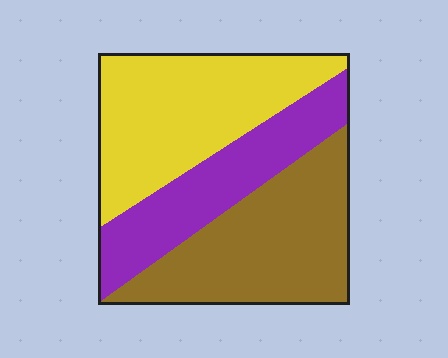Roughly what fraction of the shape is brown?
Brown covers around 35% of the shape.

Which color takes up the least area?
Purple, at roughly 25%.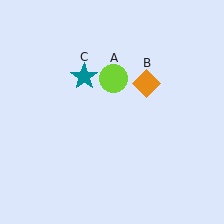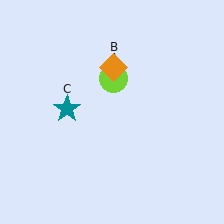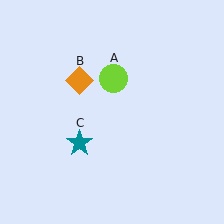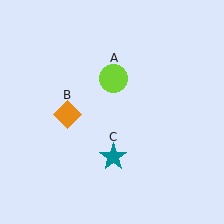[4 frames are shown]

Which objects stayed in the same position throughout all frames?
Lime circle (object A) remained stationary.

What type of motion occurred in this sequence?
The orange diamond (object B), teal star (object C) rotated counterclockwise around the center of the scene.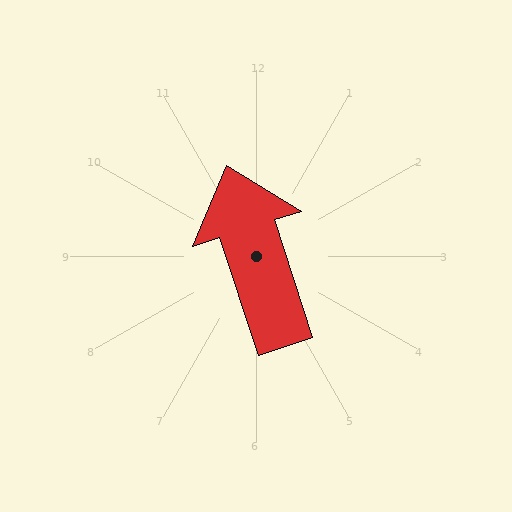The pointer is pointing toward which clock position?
Roughly 11 o'clock.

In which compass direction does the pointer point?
North.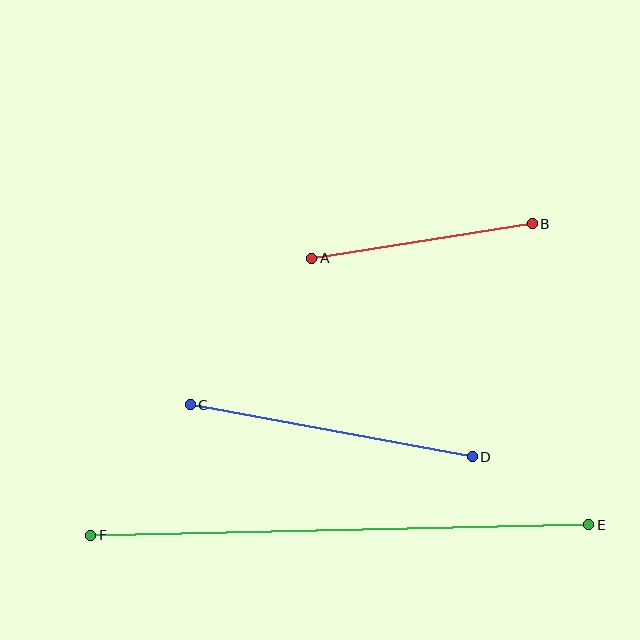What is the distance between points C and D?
The distance is approximately 286 pixels.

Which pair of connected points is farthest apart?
Points E and F are farthest apart.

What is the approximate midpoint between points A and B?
The midpoint is at approximately (422, 241) pixels.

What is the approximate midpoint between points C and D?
The midpoint is at approximately (331, 431) pixels.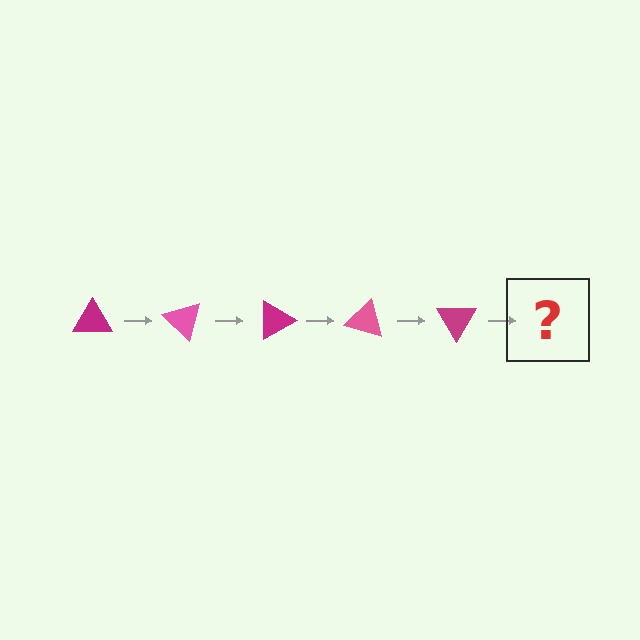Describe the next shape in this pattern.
It should be a pink triangle, rotated 225 degrees from the start.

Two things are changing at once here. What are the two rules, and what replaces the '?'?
The two rules are that it rotates 45 degrees each step and the color cycles through magenta and pink. The '?' should be a pink triangle, rotated 225 degrees from the start.